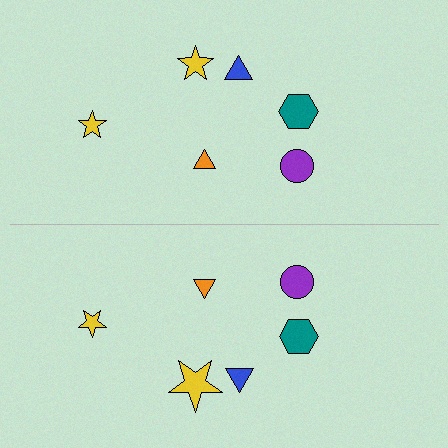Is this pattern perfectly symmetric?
No, the pattern is not perfectly symmetric. The yellow star on the bottom side has a different size than its mirror counterpart.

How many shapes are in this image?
There are 12 shapes in this image.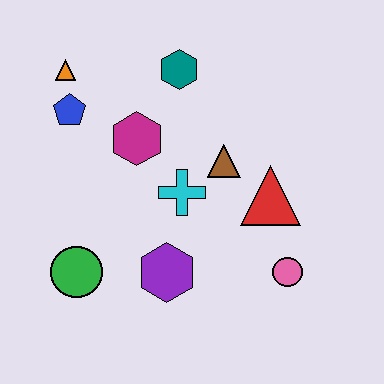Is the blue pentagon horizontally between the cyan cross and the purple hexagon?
No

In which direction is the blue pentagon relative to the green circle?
The blue pentagon is above the green circle.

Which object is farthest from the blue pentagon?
The pink circle is farthest from the blue pentagon.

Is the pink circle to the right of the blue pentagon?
Yes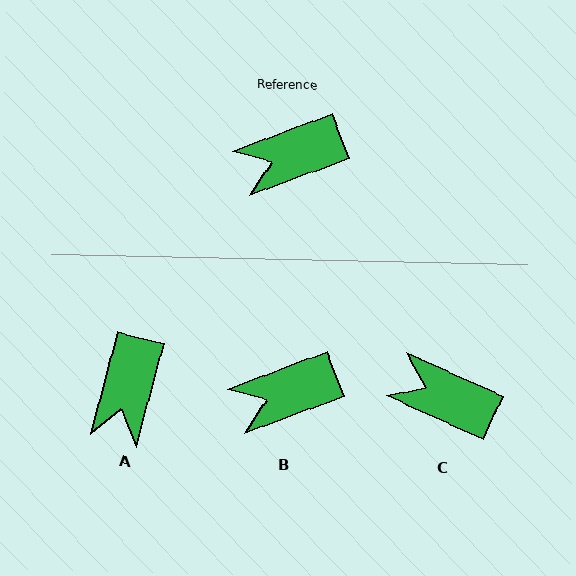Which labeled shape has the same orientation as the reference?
B.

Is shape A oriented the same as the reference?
No, it is off by about 54 degrees.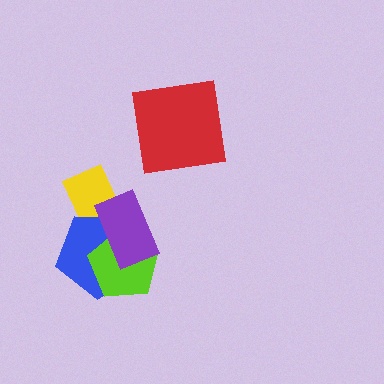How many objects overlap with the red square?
0 objects overlap with the red square.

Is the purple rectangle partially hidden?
No, no other shape covers it.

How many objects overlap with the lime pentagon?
2 objects overlap with the lime pentagon.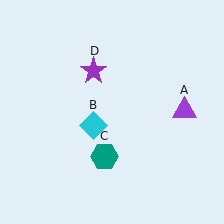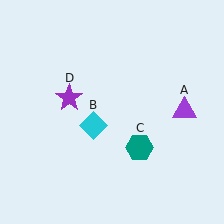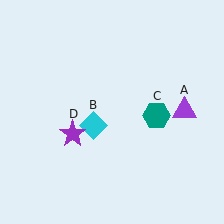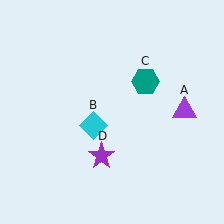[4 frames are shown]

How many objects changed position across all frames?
2 objects changed position: teal hexagon (object C), purple star (object D).